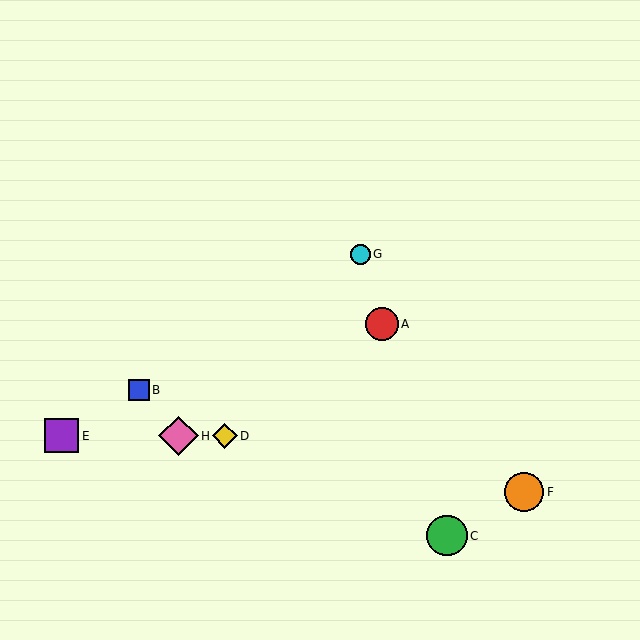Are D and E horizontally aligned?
Yes, both are at y≈436.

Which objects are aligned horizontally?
Objects D, E, H are aligned horizontally.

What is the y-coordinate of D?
Object D is at y≈436.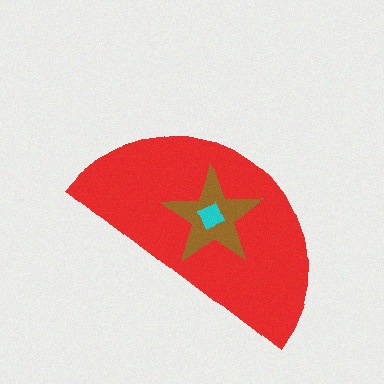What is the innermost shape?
The cyan diamond.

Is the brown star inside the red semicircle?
Yes.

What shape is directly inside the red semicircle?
The brown star.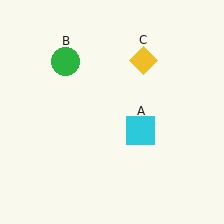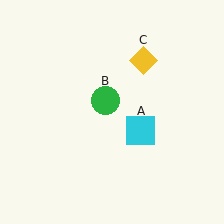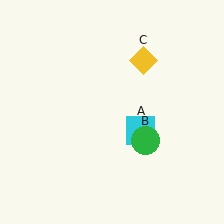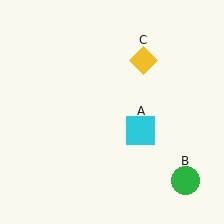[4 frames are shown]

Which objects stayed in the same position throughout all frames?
Cyan square (object A) and yellow diamond (object C) remained stationary.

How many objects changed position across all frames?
1 object changed position: green circle (object B).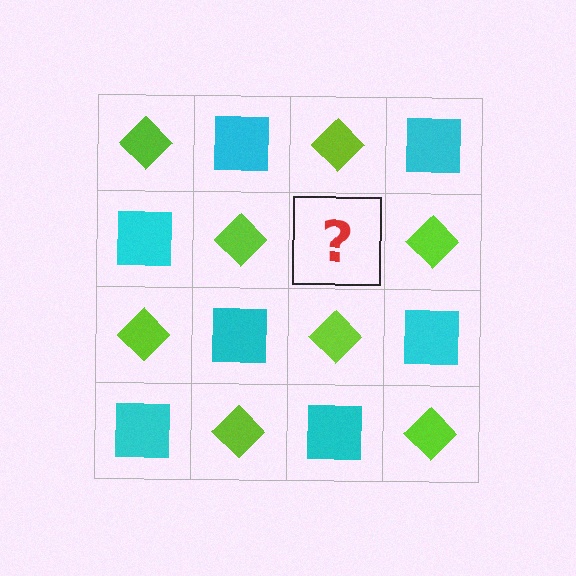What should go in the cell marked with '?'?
The missing cell should contain a cyan square.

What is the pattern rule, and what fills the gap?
The rule is that it alternates lime diamond and cyan square in a checkerboard pattern. The gap should be filled with a cyan square.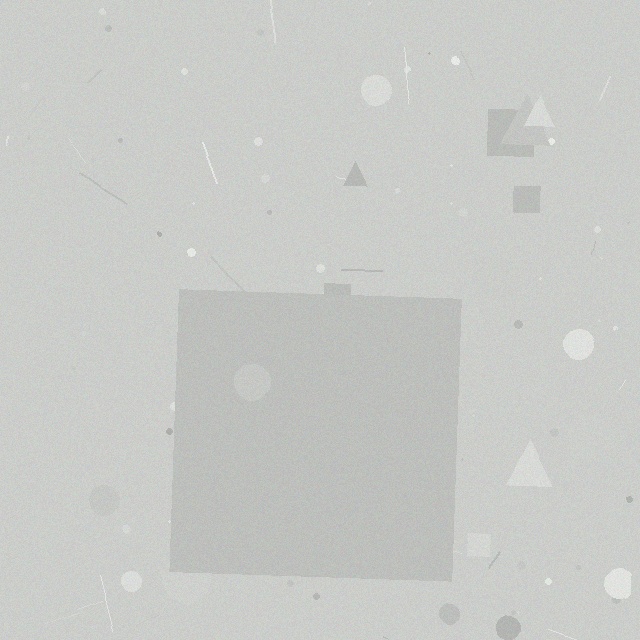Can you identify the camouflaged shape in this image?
The camouflaged shape is a square.